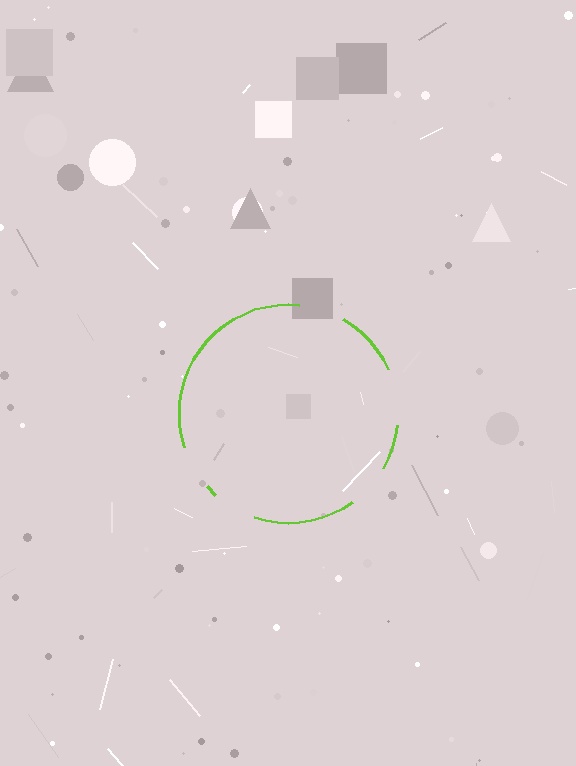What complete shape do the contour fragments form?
The contour fragments form a circle.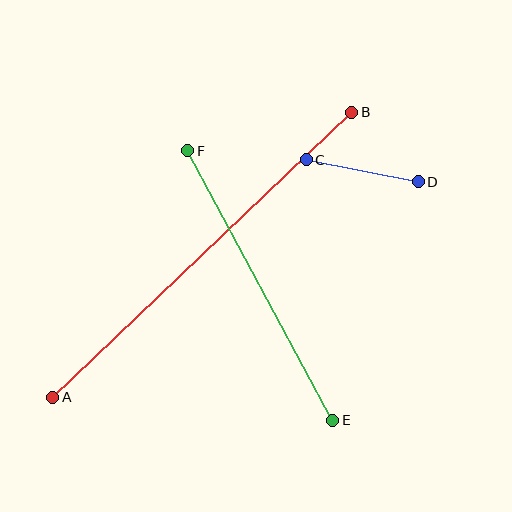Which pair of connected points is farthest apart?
Points A and B are farthest apart.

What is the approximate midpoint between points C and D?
The midpoint is at approximately (362, 171) pixels.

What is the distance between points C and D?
The distance is approximately 114 pixels.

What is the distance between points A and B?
The distance is approximately 413 pixels.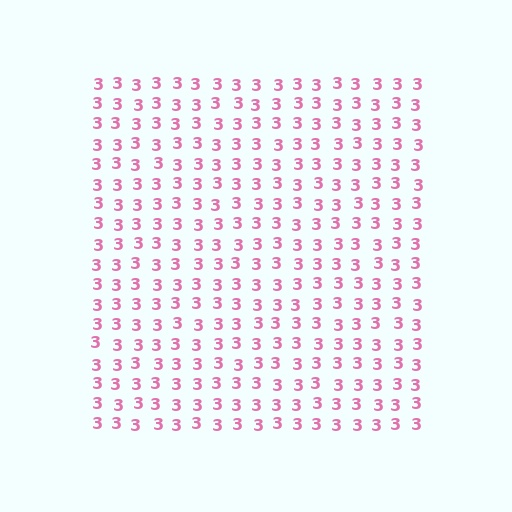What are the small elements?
The small elements are digit 3's.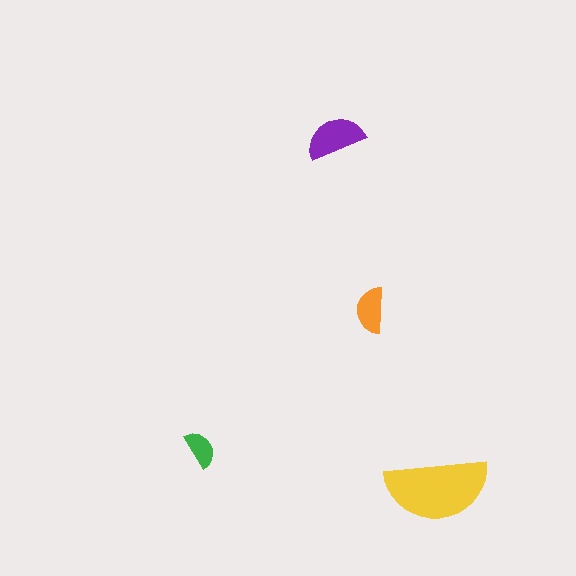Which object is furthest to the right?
The yellow semicircle is rightmost.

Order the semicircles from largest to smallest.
the yellow one, the purple one, the orange one, the green one.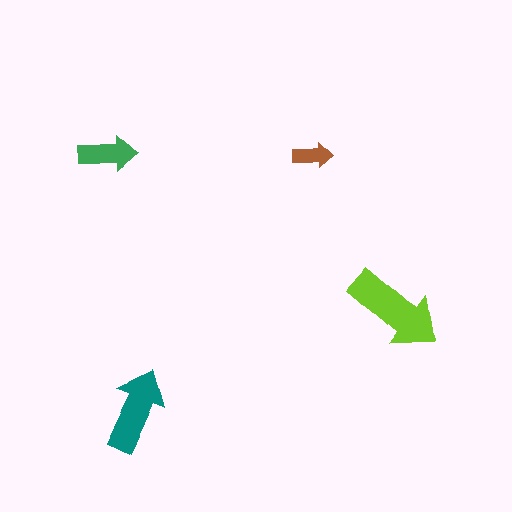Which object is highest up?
The green arrow is topmost.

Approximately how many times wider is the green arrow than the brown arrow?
About 1.5 times wider.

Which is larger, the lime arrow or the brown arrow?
The lime one.